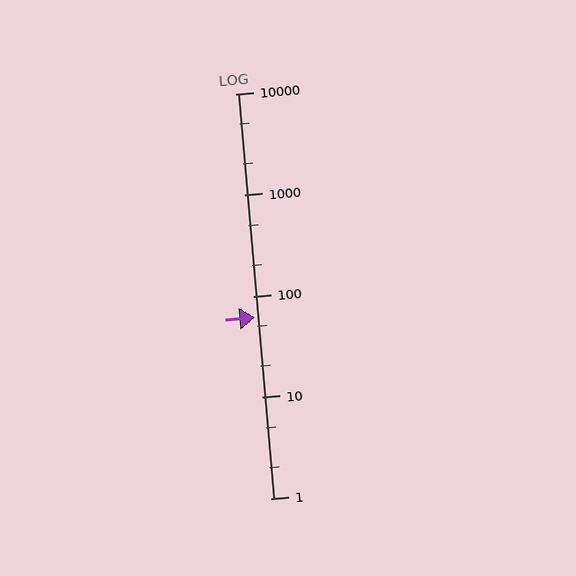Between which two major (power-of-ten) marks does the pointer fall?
The pointer is between 10 and 100.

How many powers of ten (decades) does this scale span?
The scale spans 4 decades, from 1 to 10000.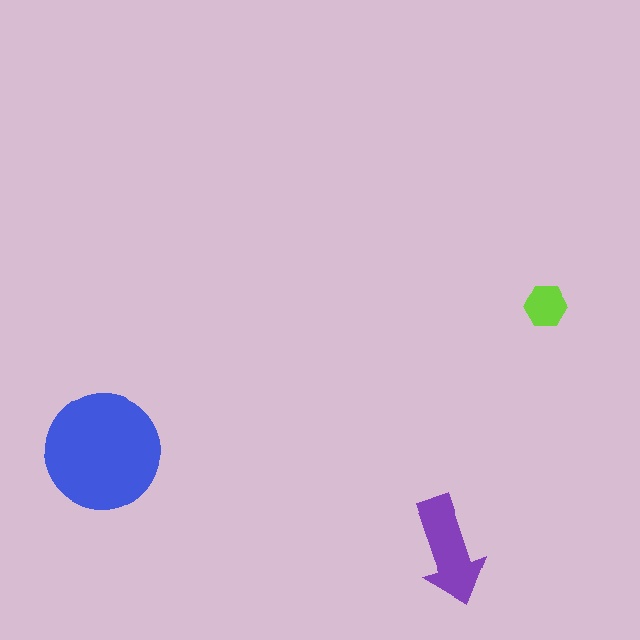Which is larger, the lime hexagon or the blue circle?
The blue circle.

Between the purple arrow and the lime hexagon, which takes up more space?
The purple arrow.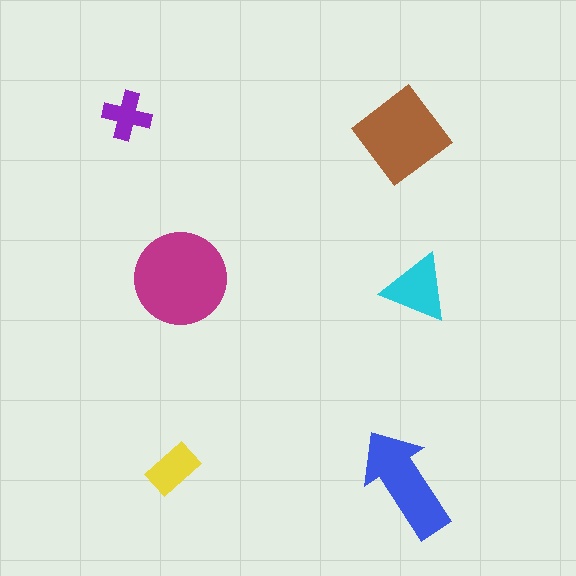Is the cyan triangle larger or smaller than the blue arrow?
Smaller.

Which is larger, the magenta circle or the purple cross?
The magenta circle.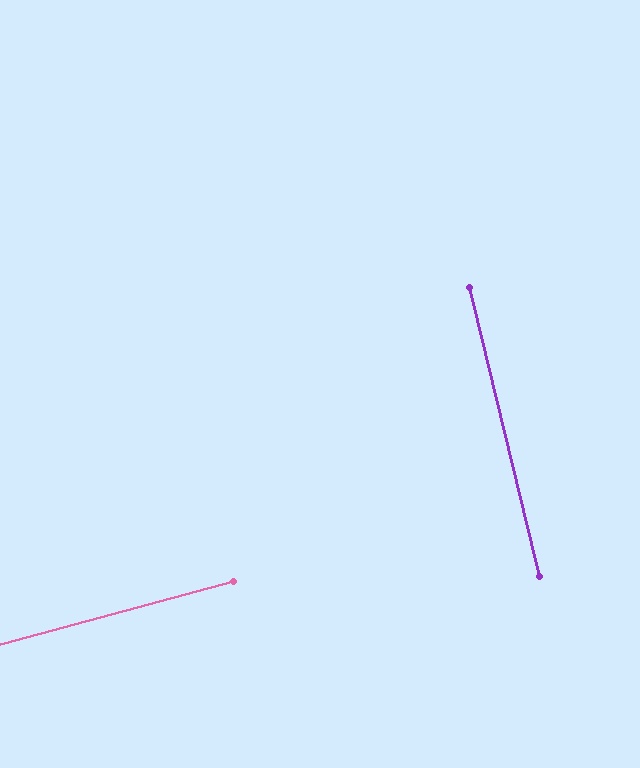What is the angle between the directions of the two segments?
Approximately 89 degrees.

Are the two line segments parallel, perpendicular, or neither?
Perpendicular — they meet at approximately 89°.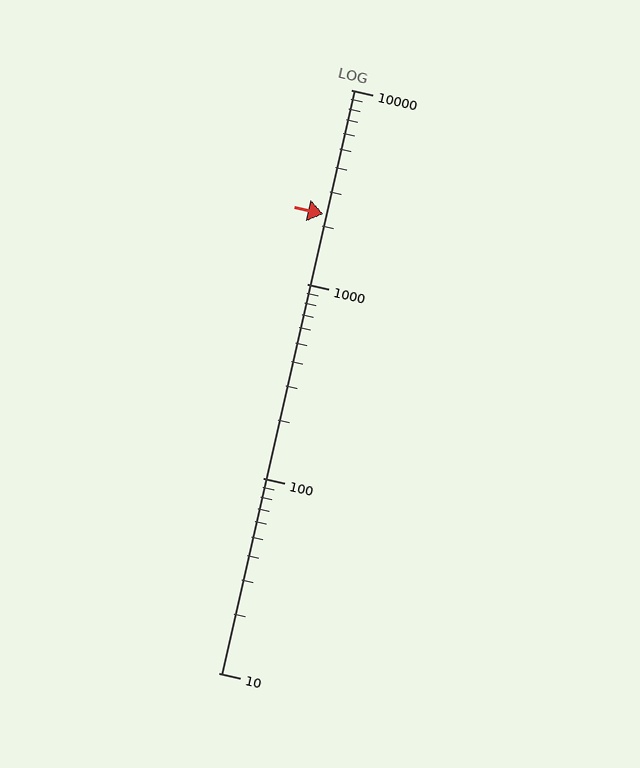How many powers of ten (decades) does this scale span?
The scale spans 3 decades, from 10 to 10000.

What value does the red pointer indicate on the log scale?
The pointer indicates approximately 2300.